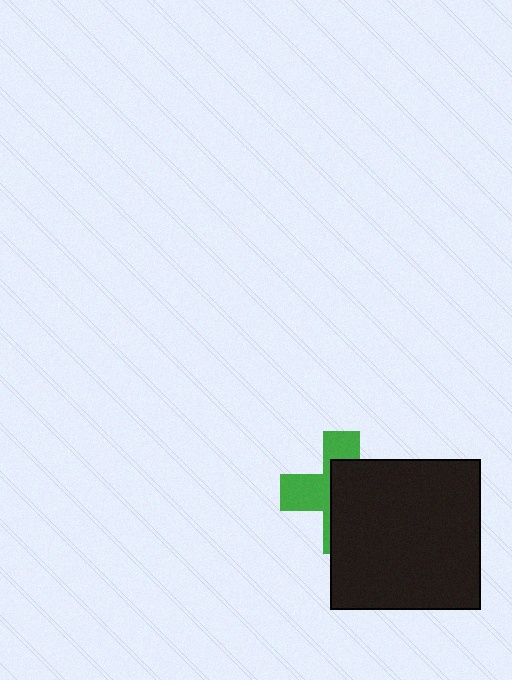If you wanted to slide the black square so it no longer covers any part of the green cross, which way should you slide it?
Slide it right — that is the most direct way to separate the two shapes.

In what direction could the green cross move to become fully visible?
The green cross could move left. That would shift it out from behind the black square entirely.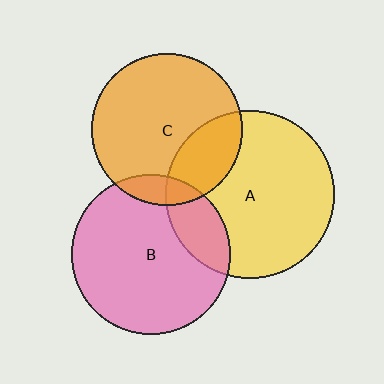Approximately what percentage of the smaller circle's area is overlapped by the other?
Approximately 10%.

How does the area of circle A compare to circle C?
Approximately 1.2 times.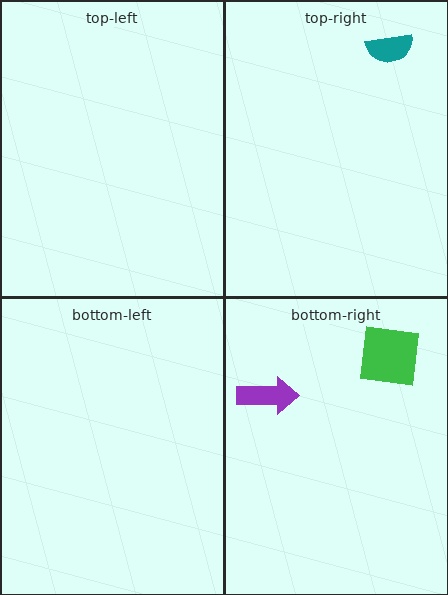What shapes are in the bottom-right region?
The purple arrow, the green square.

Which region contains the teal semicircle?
The top-right region.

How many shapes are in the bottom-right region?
2.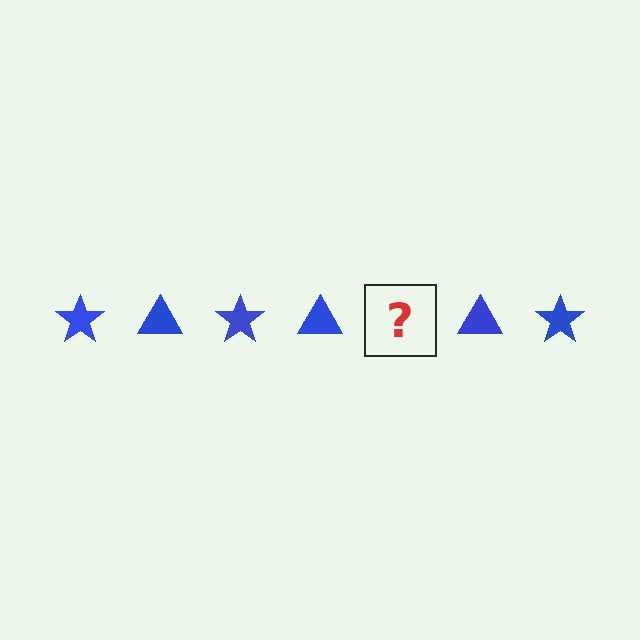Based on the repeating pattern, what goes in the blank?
The blank should be a blue star.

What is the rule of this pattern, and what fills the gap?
The rule is that the pattern cycles through star, triangle shapes in blue. The gap should be filled with a blue star.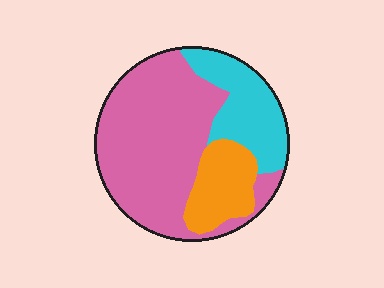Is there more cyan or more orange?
Cyan.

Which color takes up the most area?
Pink, at roughly 60%.